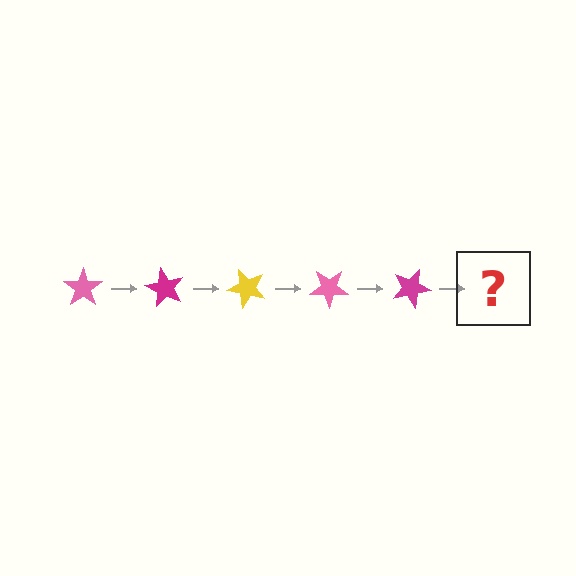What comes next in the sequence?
The next element should be a yellow star, rotated 300 degrees from the start.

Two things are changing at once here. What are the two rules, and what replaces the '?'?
The two rules are that it rotates 60 degrees each step and the color cycles through pink, magenta, and yellow. The '?' should be a yellow star, rotated 300 degrees from the start.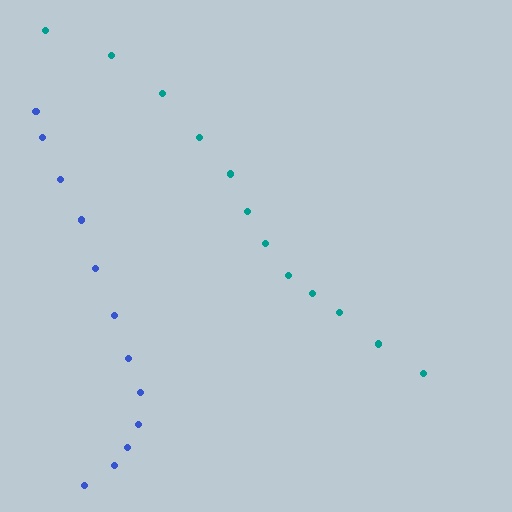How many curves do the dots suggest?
There are 2 distinct paths.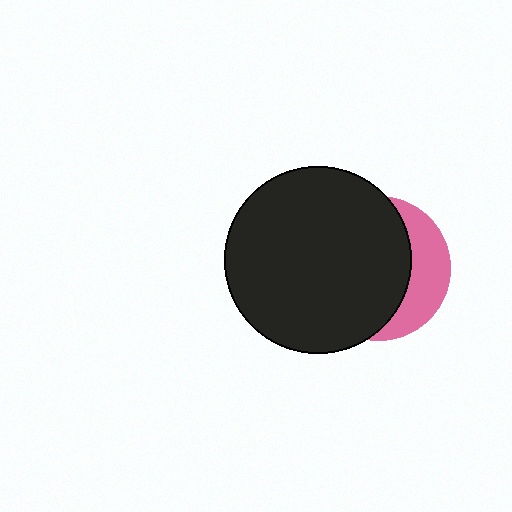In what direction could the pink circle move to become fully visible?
The pink circle could move right. That would shift it out from behind the black circle entirely.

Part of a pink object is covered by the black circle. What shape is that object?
It is a circle.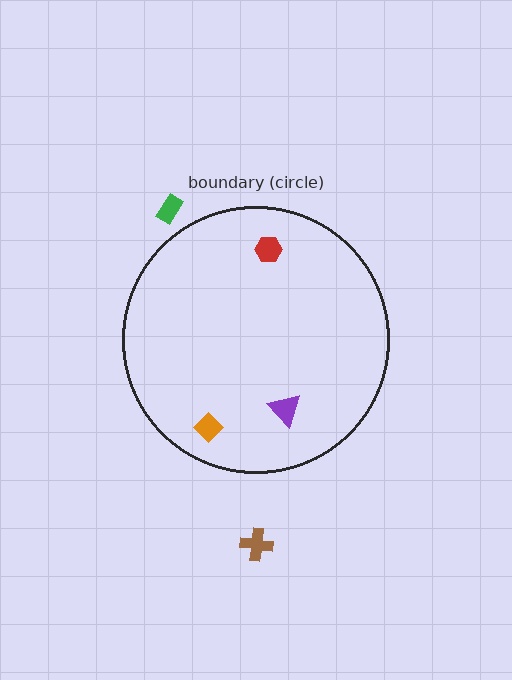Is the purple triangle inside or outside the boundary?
Inside.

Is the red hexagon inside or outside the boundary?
Inside.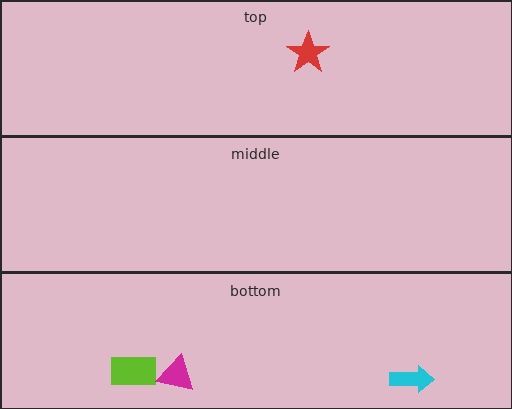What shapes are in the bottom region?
The lime rectangle, the magenta triangle, the cyan arrow.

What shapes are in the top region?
The red star.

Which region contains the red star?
The top region.